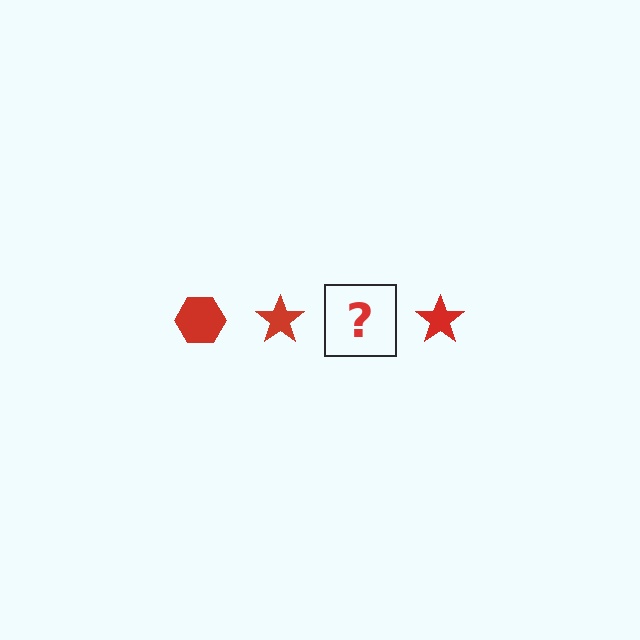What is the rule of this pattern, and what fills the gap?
The rule is that the pattern cycles through hexagon, star shapes in red. The gap should be filled with a red hexagon.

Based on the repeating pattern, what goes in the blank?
The blank should be a red hexagon.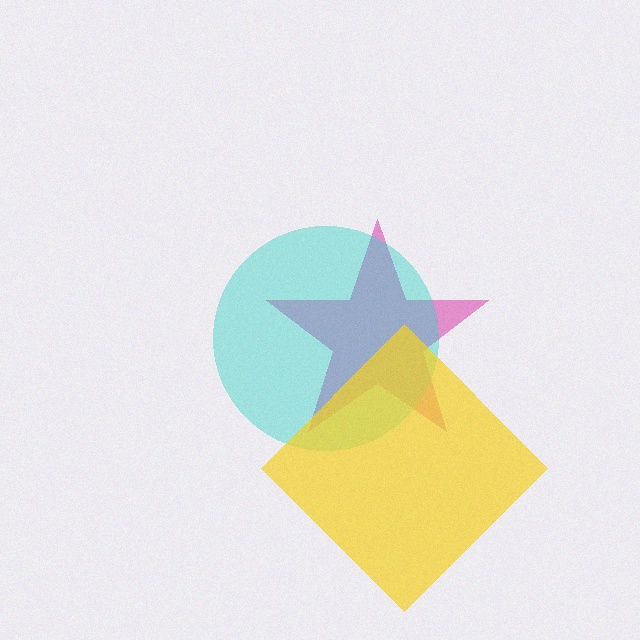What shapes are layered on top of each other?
The layered shapes are: a magenta star, a cyan circle, a yellow diamond.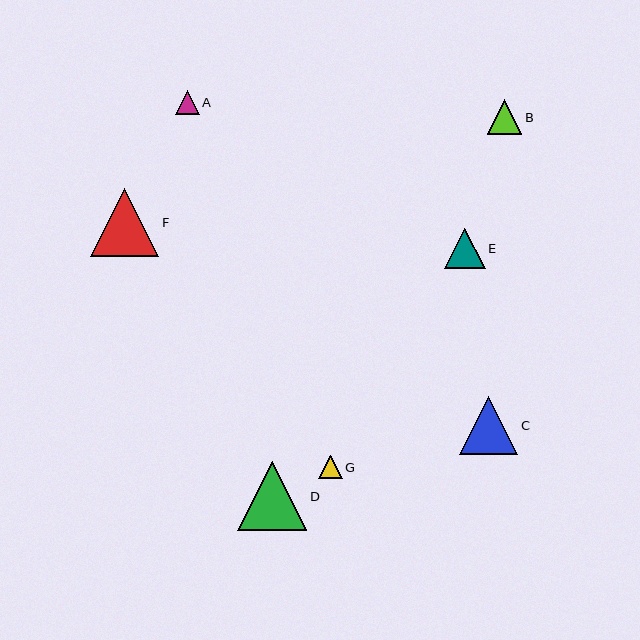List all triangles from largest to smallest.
From largest to smallest: D, F, C, E, B, A, G.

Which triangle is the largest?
Triangle D is the largest with a size of approximately 69 pixels.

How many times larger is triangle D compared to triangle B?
Triangle D is approximately 2.0 times the size of triangle B.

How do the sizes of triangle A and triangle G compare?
Triangle A and triangle G are approximately the same size.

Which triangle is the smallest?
Triangle G is the smallest with a size of approximately 24 pixels.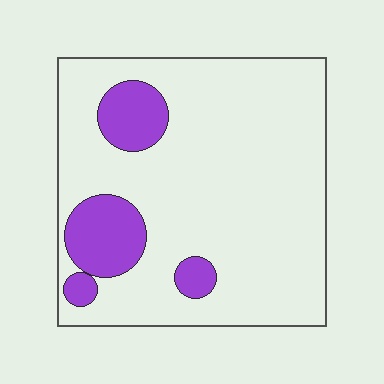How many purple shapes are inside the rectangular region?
4.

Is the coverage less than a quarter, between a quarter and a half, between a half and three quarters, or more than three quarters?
Less than a quarter.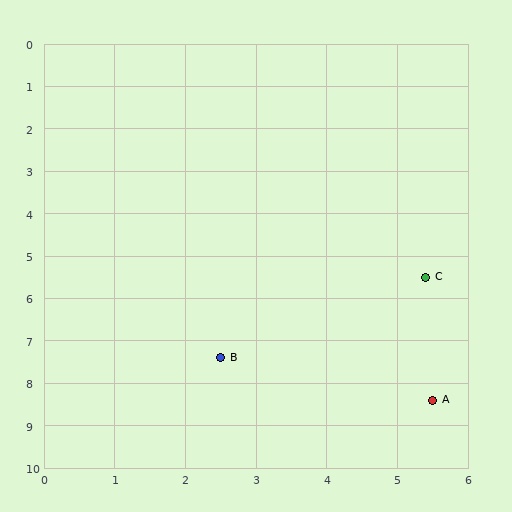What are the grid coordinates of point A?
Point A is at approximately (5.5, 8.4).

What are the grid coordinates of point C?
Point C is at approximately (5.4, 5.5).